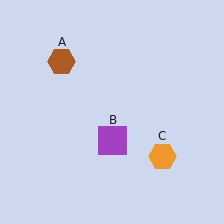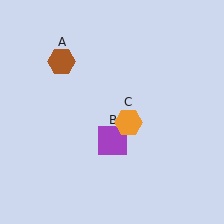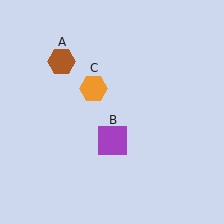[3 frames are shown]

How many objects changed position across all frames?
1 object changed position: orange hexagon (object C).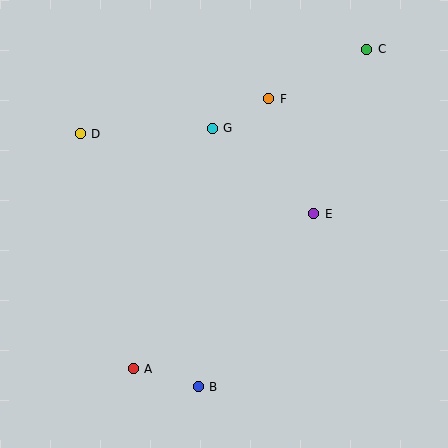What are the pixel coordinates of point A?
Point A is at (133, 369).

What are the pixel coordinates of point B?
Point B is at (198, 387).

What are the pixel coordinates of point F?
Point F is at (269, 99).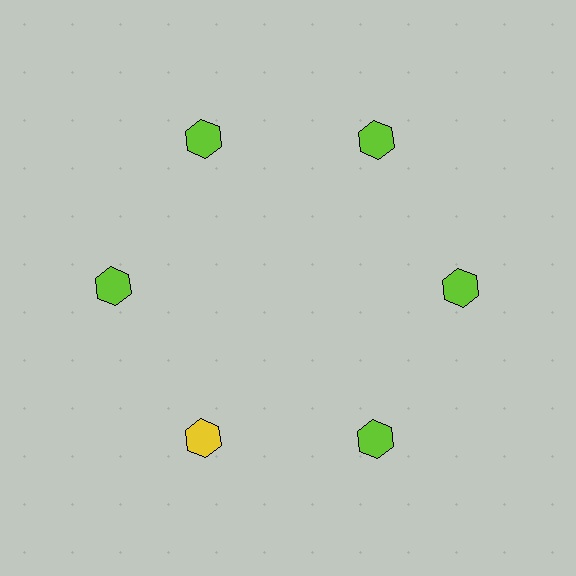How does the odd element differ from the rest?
It has a different color: yellow instead of lime.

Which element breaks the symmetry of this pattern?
The yellow hexagon at roughly the 7 o'clock position breaks the symmetry. All other shapes are lime hexagons.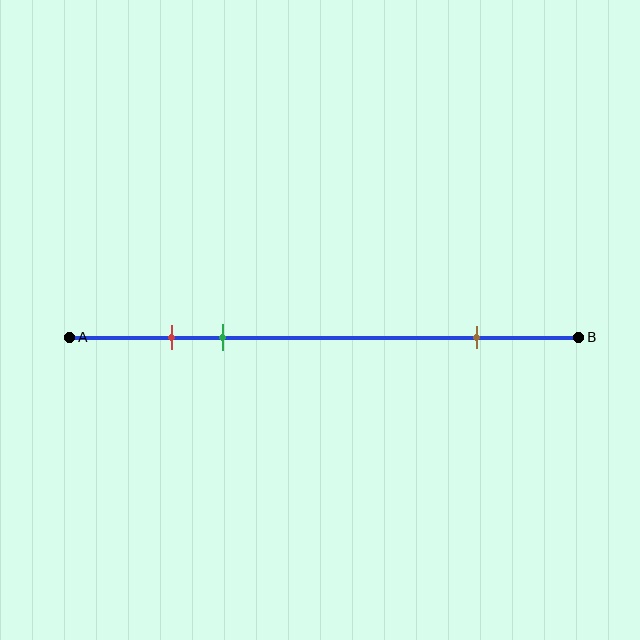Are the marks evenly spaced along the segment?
No, the marks are not evenly spaced.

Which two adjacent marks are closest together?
The red and green marks are the closest adjacent pair.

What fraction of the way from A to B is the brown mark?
The brown mark is approximately 80% (0.8) of the way from A to B.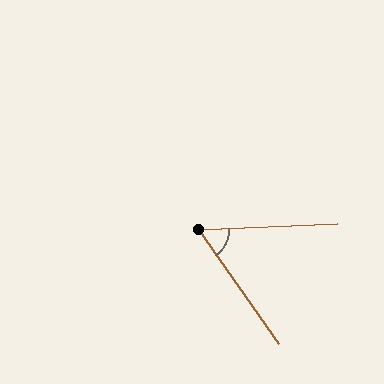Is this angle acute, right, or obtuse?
It is acute.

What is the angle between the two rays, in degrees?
Approximately 57 degrees.